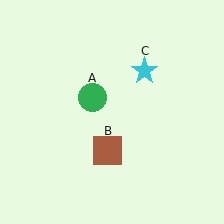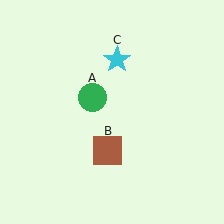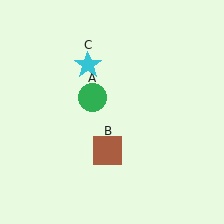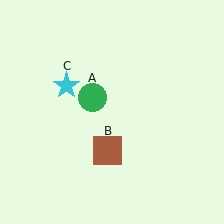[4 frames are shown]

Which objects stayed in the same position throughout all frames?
Green circle (object A) and brown square (object B) remained stationary.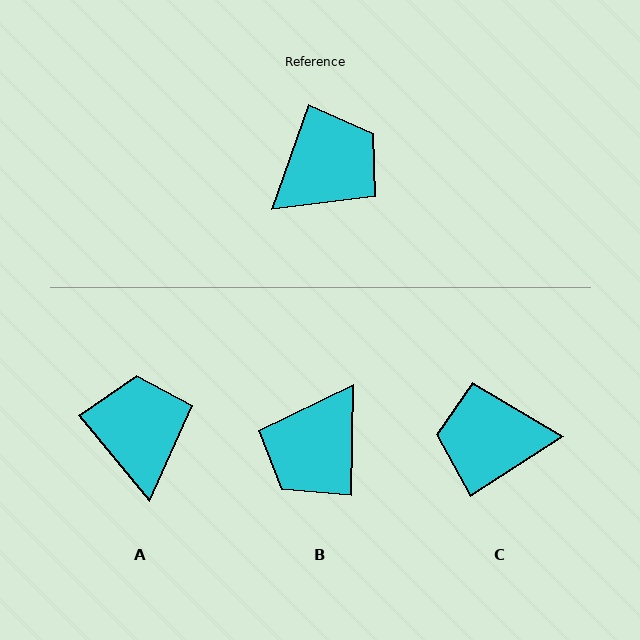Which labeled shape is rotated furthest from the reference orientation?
B, about 162 degrees away.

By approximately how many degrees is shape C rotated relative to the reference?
Approximately 142 degrees counter-clockwise.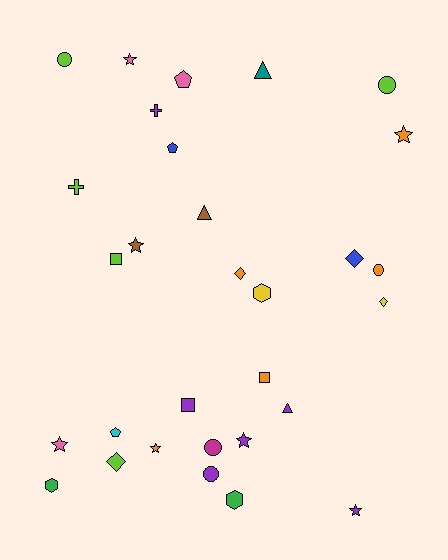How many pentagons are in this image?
There are 3 pentagons.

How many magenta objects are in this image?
There is 1 magenta object.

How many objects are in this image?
There are 30 objects.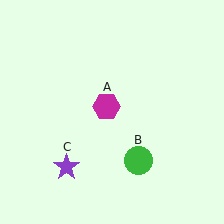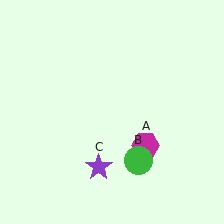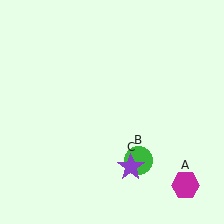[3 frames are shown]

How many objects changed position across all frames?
2 objects changed position: magenta hexagon (object A), purple star (object C).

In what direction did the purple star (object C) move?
The purple star (object C) moved right.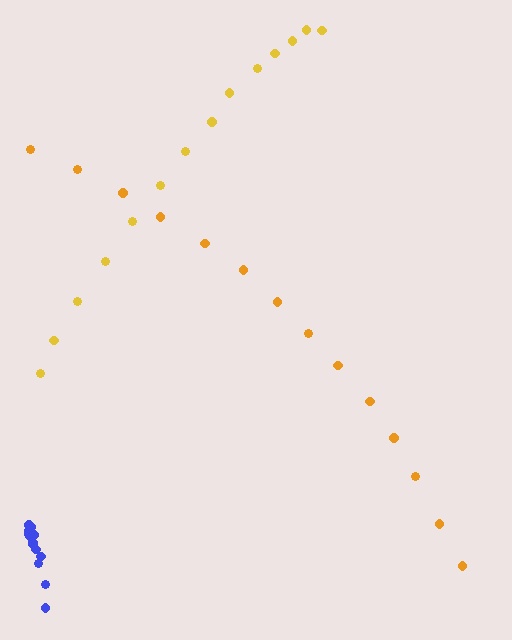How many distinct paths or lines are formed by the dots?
There are 3 distinct paths.